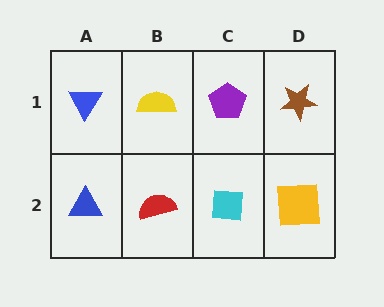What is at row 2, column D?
A yellow square.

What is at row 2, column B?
A red semicircle.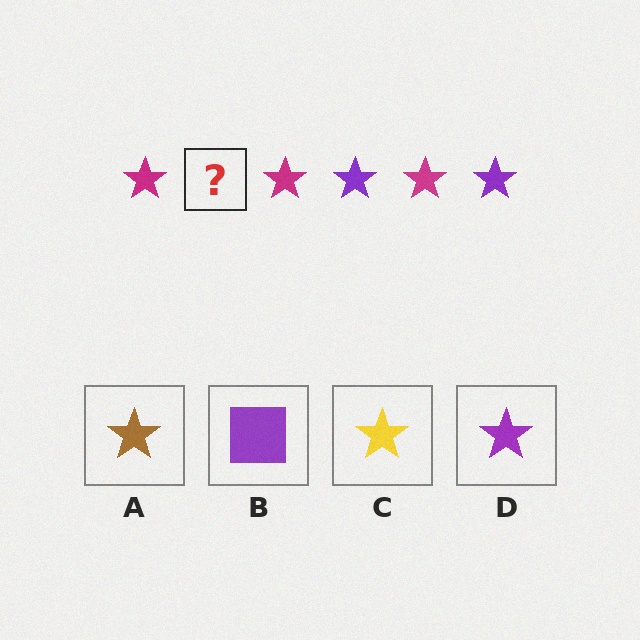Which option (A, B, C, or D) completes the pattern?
D.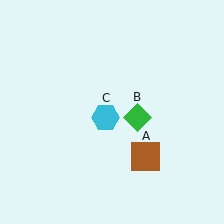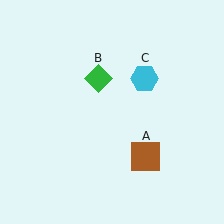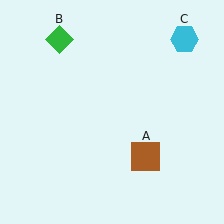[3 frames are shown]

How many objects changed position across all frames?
2 objects changed position: green diamond (object B), cyan hexagon (object C).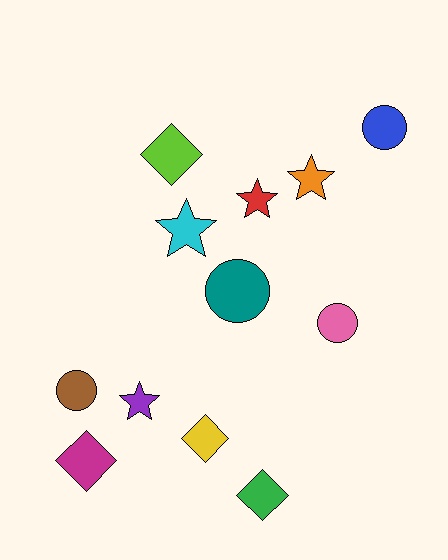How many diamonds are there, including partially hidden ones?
There are 4 diamonds.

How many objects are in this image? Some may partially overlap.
There are 12 objects.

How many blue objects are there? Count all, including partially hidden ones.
There is 1 blue object.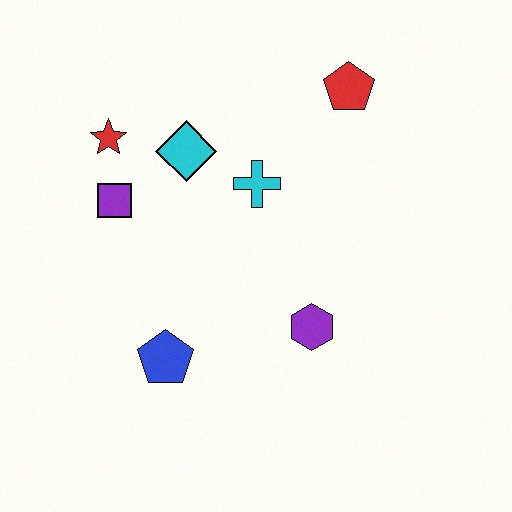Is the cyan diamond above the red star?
No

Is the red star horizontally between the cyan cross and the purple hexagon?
No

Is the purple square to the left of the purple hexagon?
Yes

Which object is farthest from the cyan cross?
The blue pentagon is farthest from the cyan cross.